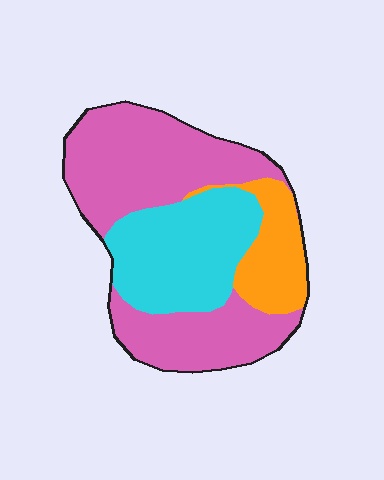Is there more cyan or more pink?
Pink.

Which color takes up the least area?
Orange, at roughly 15%.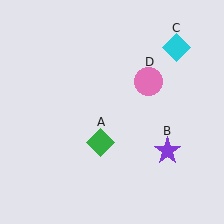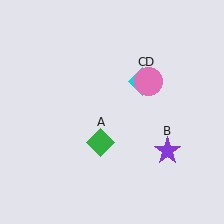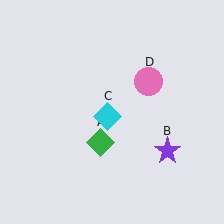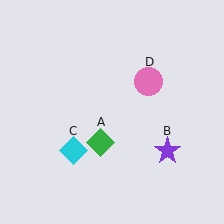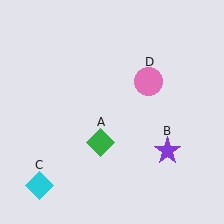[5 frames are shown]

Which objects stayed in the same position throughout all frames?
Green diamond (object A) and purple star (object B) and pink circle (object D) remained stationary.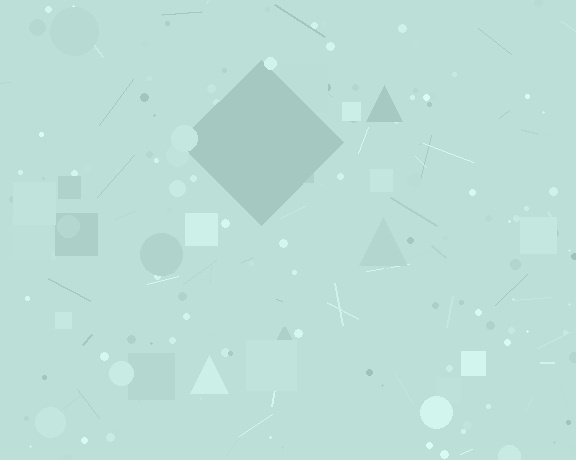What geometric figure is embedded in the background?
A diamond is embedded in the background.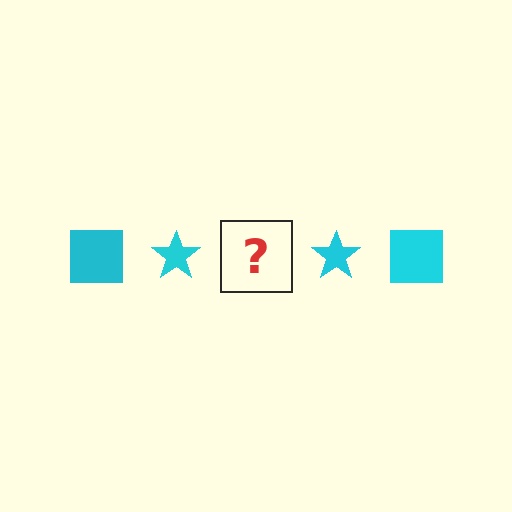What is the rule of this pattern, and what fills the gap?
The rule is that the pattern cycles through square, star shapes in cyan. The gap should be filled with a cyan square.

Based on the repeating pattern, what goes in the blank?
The blank should be a cyan square.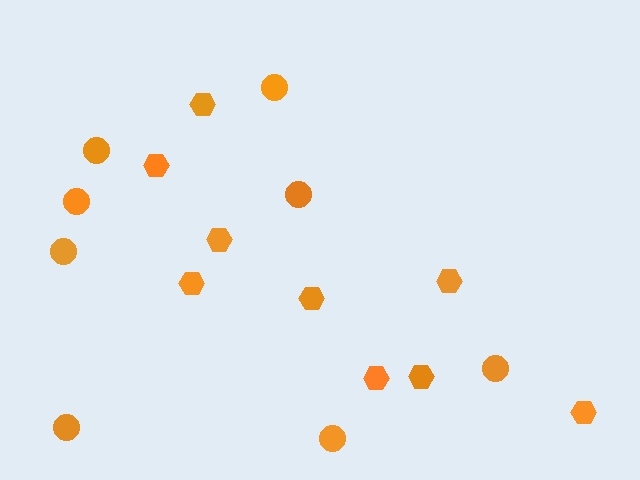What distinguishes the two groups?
There are 2 groups: one group of circles (8) and one group of hexagons (9).